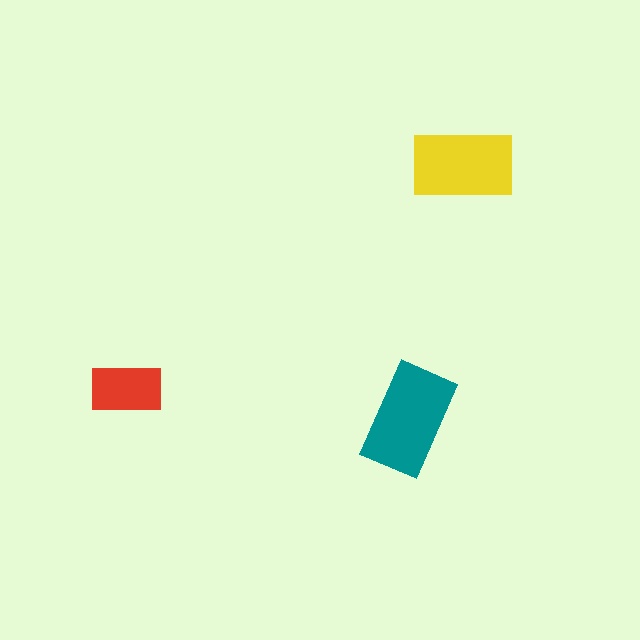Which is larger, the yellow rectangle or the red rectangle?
The yellow one.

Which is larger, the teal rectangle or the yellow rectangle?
The teal one.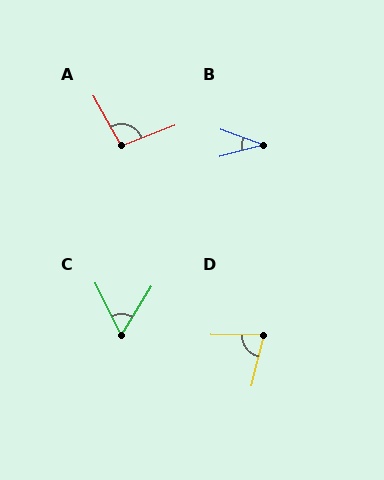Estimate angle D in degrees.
Approximately 78 degrees.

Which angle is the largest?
A, at approximately 99 degrees.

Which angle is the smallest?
B, at approximately 35 degrees.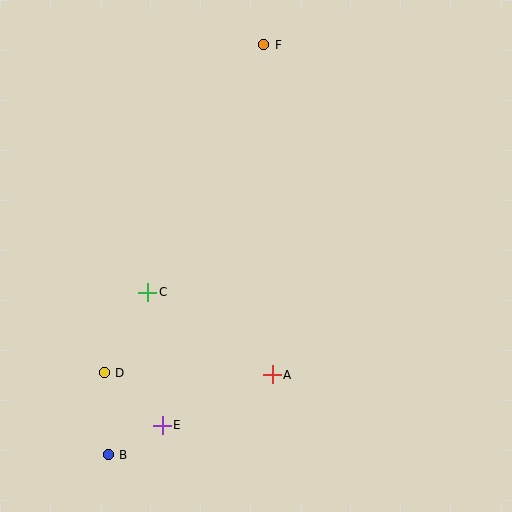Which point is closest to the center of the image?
Point C at (148, 292) is closest to the center.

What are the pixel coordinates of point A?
Point A is at (272, 375).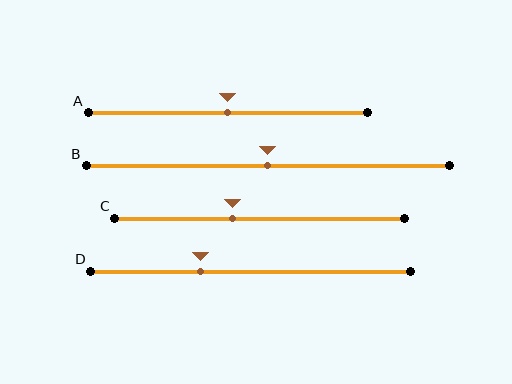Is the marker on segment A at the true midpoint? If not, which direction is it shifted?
Yes, the marker on segment A is at the true midpoint.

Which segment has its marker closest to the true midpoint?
Segment A has its marker closest to the true midpoint.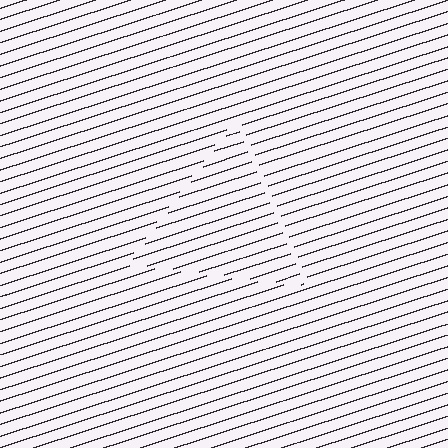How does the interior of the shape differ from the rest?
The interior of the shape contains the same grating, shifted by half a period — the contour is defined by the phase discontinuity where line-ends from the inner and outer gratings abut.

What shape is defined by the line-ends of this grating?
An illusory triangle. The interior of the shape contains the same grating, shifted by half a period — the contour is defined by the phase discontinuity where line-ends from the inner and outer gratings abut.